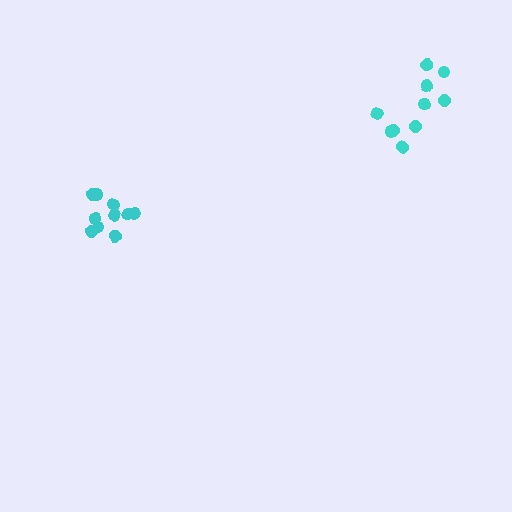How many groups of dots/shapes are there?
There are 2 groups.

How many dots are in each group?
Group 1: 10 dots, Group 2: 10 dots (20 total).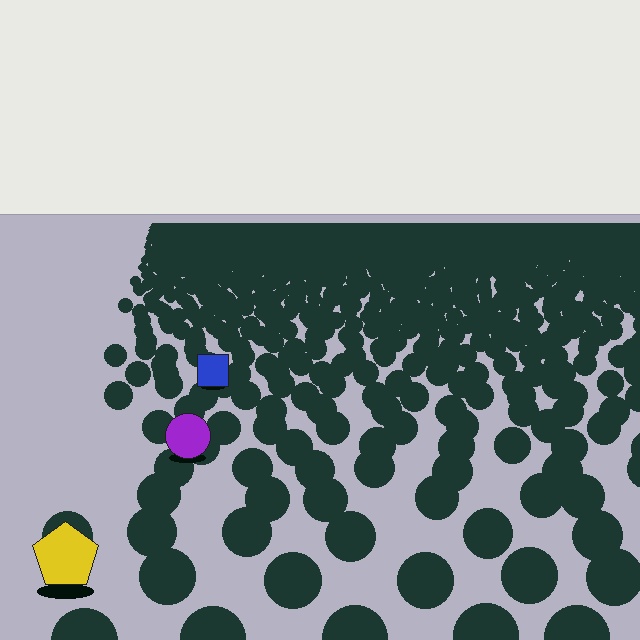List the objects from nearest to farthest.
From nearest to farthest: the yellow pentagon, the purple circle, the blue square.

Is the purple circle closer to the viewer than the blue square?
Yes. The purple circle is closer — you can tell from the texture gradient: the ground texture is coarser near it.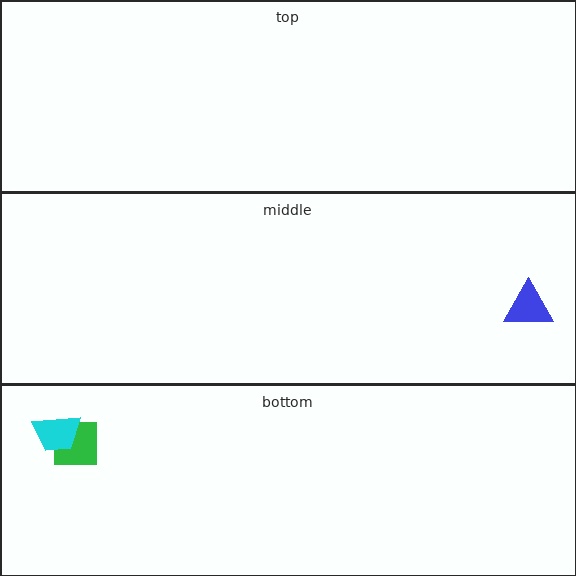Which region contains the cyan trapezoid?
The bottom region.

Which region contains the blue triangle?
The middle region.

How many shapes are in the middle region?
1.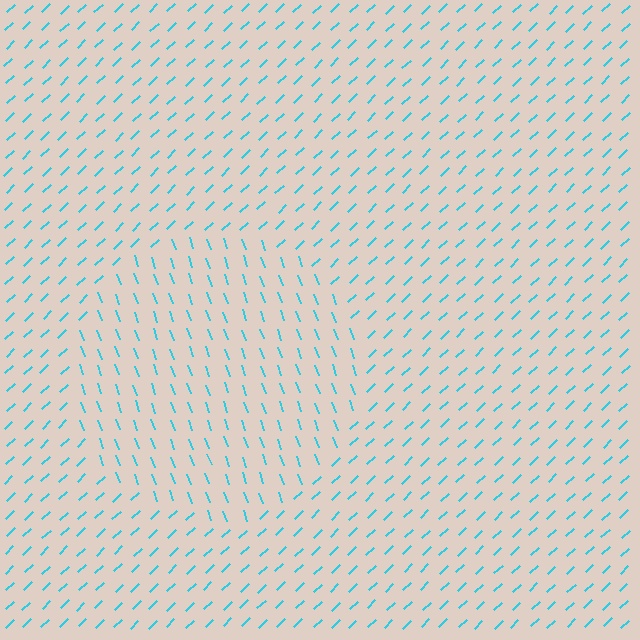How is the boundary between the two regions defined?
The boundary is defined purely by a change in line orientation (approximately 66 degrees difference). All lines are the same color and thickness.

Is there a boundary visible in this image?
Yes, there is a texture boundary formed by a change in line orientation.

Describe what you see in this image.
The image is filled with small cyan line segments. A circle region in the image has lines oriented differently from the surrounding lines, creating a visible texture boundary.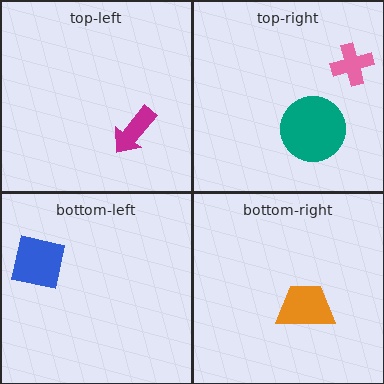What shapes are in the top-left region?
The magenta arrow.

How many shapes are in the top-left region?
1.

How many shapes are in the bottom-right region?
1.